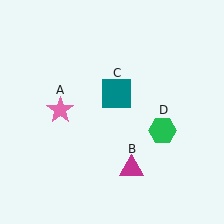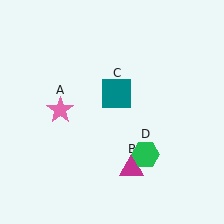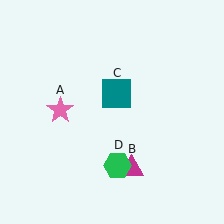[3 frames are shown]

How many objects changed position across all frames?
1 object changed position: green hexagon (object D).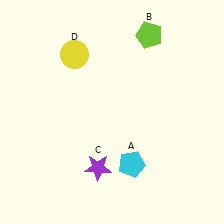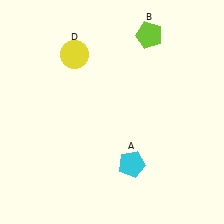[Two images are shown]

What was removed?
The purple star (C) was removed in Image 2.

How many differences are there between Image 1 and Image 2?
There is 1 difference between the two images.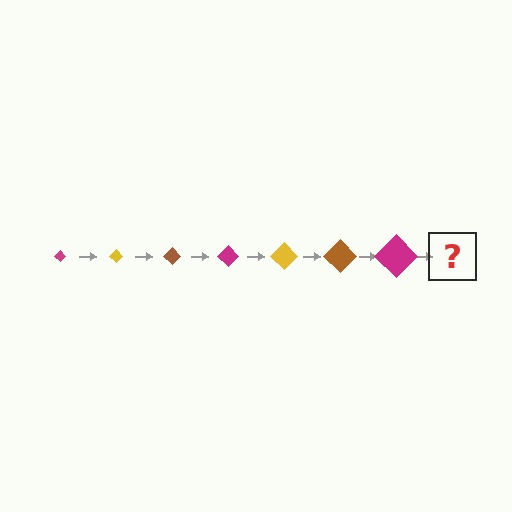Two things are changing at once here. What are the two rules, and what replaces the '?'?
The two rules are that the diamond grows larger each step and the color cycles through magenta, yellow, and brown. The '?' should be a yellow diamond, larger than the previous one.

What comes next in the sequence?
The next element should be a yellow diamond, larger than the previous one.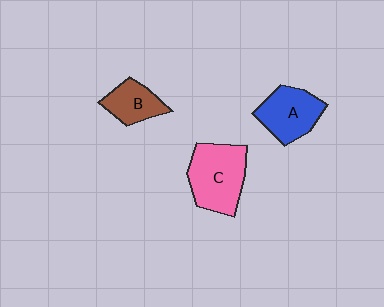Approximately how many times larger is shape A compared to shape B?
Approximately 1.4 times.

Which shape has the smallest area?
Shape B (brown).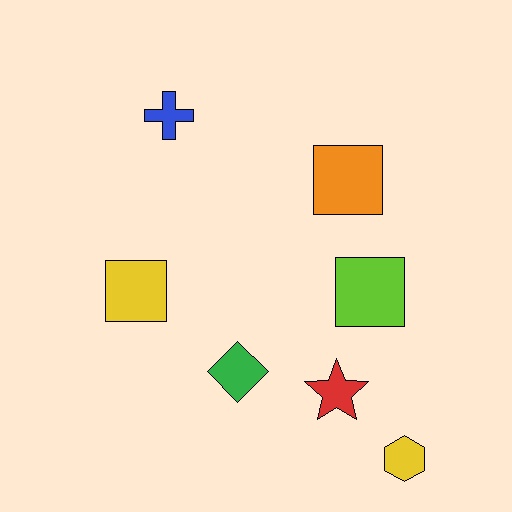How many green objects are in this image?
There is 1 green object.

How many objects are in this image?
There are 7 objects.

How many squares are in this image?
There are 3 squares.